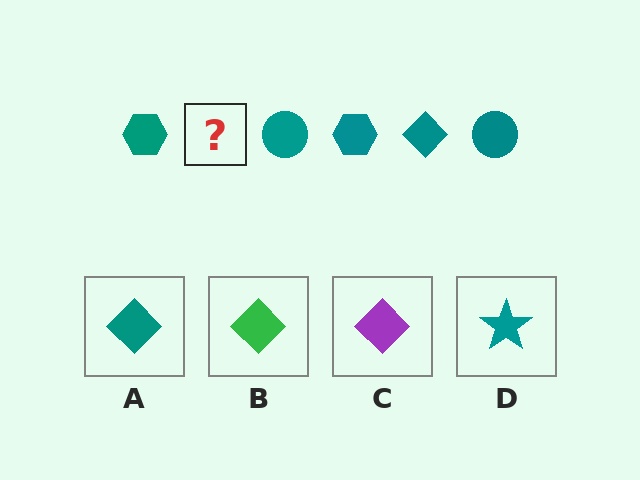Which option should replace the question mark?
Option A.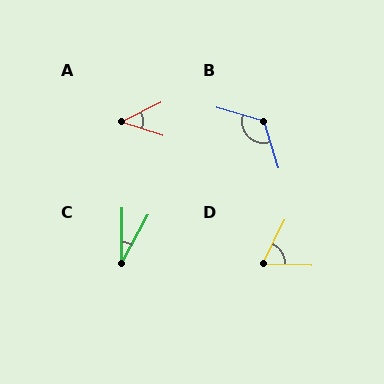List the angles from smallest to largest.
C (28°), A (44°), D (65°), B (123°).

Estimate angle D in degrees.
Approximately 65 degrees.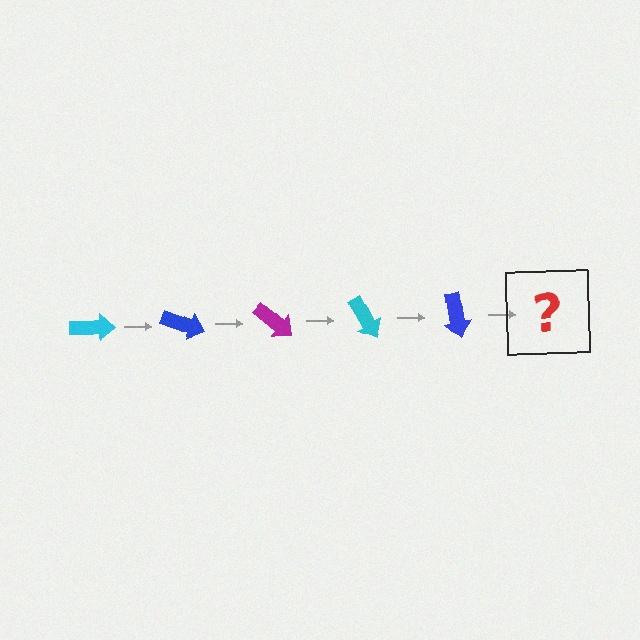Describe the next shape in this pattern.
It should be a magenta arrow, rotated 100 degrees from the start.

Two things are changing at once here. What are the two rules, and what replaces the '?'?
The two rules are that it rotates 20 degrees each step and the color cycles through cyan, blue, and magenta. The '?' should be a magenta arrow, rotated 100 degrees from the start.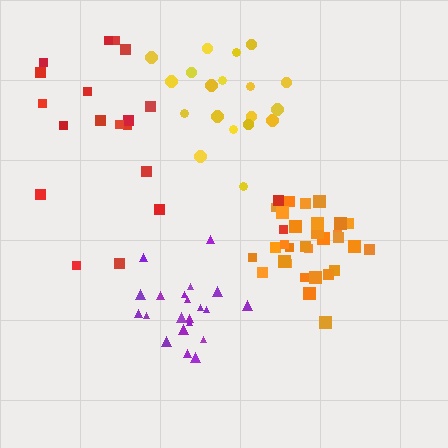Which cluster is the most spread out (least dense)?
Red.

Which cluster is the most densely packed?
Orange.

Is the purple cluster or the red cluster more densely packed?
Purple.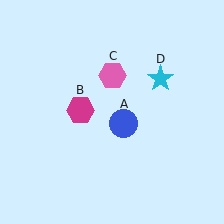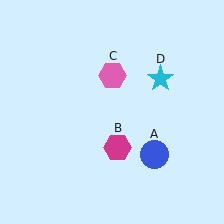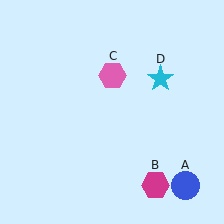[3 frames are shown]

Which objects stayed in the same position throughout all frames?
Pink hexagon (object C) and cyan star (object D) remained stationary.